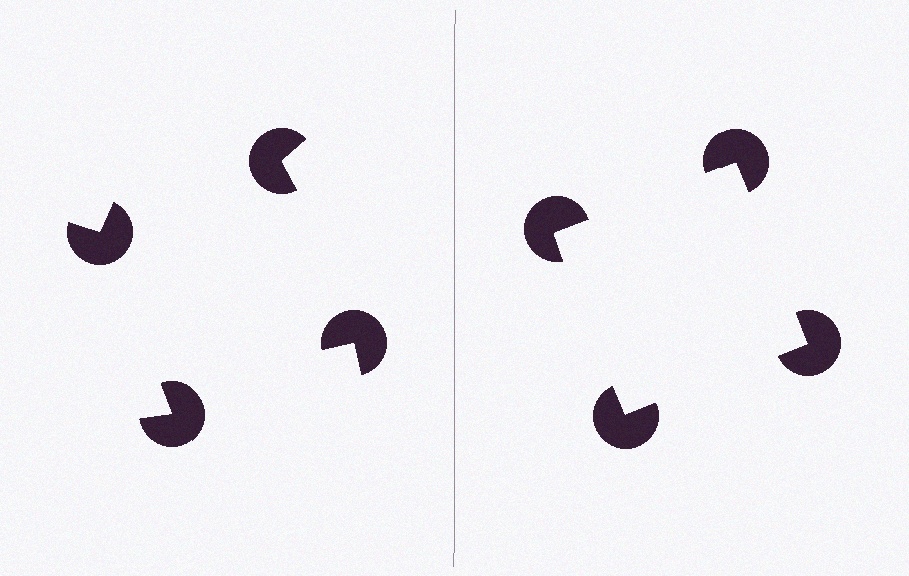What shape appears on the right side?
An illusory square.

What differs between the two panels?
The pac-man discs are positioned identically on both sides; only the wedge orientations differ. On the right they align to a square; on the left they are misaligned.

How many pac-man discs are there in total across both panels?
8 — 4 on each side.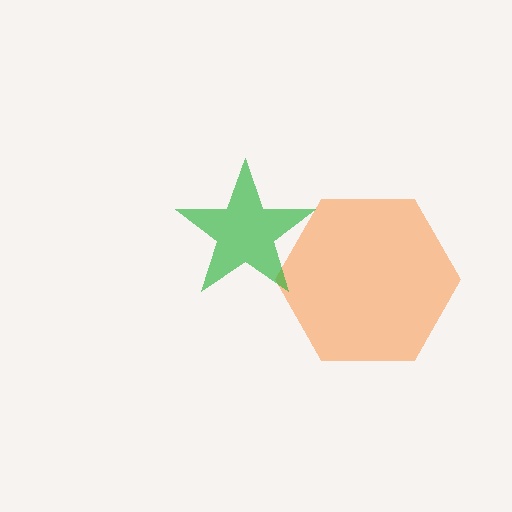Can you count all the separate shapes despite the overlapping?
Yes, there are 2 separate shapes.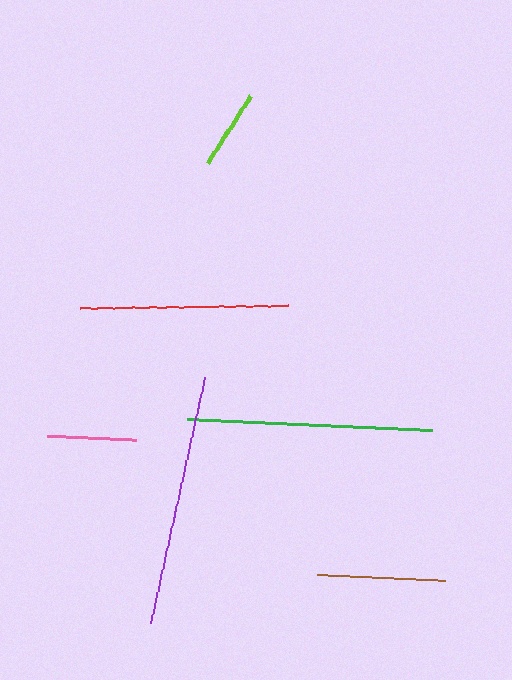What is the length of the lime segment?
The lime segment is approximately 81 pixels long.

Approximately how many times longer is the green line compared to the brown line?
The green line is approximately 1.9 times the length of the brown line.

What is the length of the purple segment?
The purple segment is approximately 252 pixels long.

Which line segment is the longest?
The purple line is the longest at approximately 252 pixels.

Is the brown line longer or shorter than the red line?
The red line is longer than the brown line.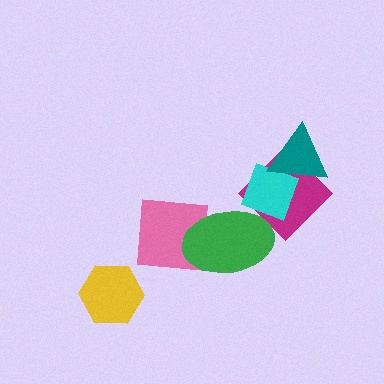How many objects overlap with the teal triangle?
2 objects overlap with the teal triangle.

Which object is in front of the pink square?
The green ellipse is in front of the pink square.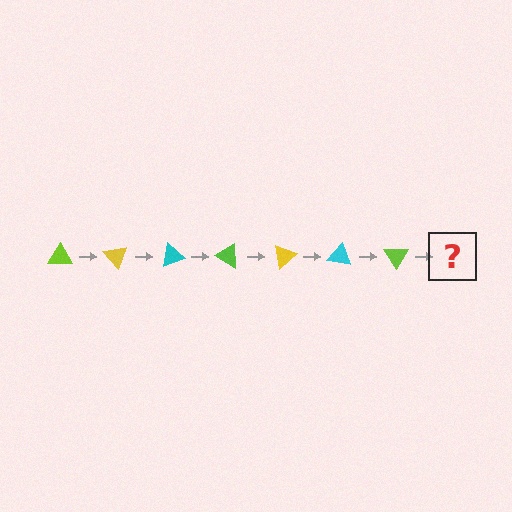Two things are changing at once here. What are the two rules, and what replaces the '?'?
The two rules are that it rotates 50 degrees each step and the color cycles through lime, yellow, and cyan. The '?' should be a yellow triangle, rotated 350 degrees from the start.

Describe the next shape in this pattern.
It should be a yellow triangle, rotated 350 degrees from the start.